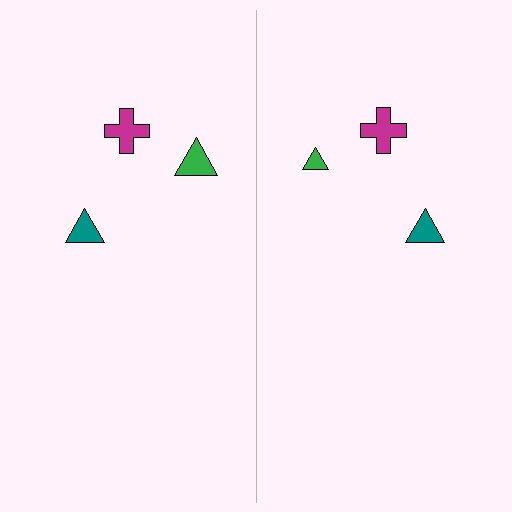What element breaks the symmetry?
The green triangle on the right side has a different size than its mirror counterpart.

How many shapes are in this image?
There are 6 shapes in this image.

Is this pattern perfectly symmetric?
No, the pattern is not perfectly symmetric. The green triangle on the right side has a different size than its mirror counterpart.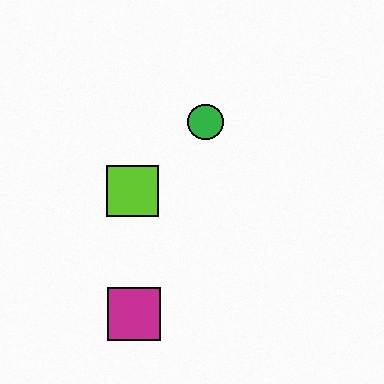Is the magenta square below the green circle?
Yes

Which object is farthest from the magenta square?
The green circle is farthest from the magenta square.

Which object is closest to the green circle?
The lime square is closest to the green circle.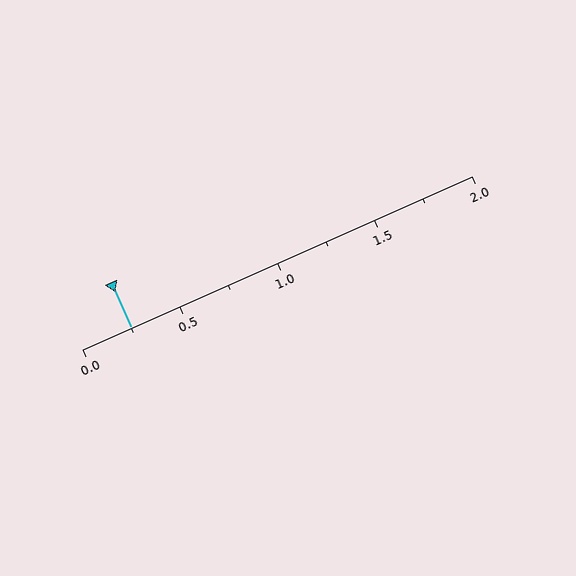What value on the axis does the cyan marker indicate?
The marker indicates approximately 0.25.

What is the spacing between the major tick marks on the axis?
The major ticks are spaced 0.5 apart.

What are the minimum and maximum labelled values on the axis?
The axis runs from 0.0 to 2.0.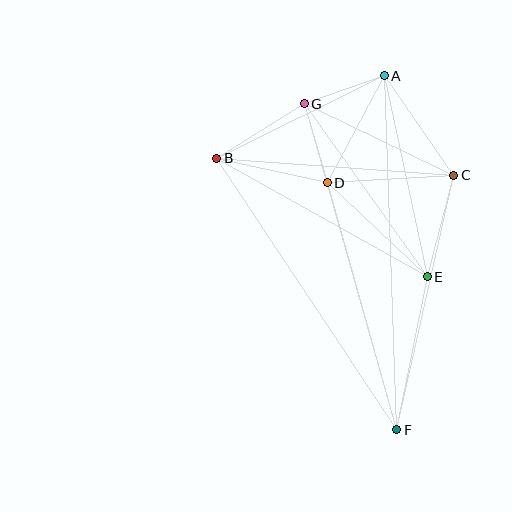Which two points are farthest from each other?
Points A and F are farthest from each other.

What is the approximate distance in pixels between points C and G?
The distance between C and G is approximately 166 pixels.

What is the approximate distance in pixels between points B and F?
The distance between B and F is approximately 326 pixels.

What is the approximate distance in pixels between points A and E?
The distance between A and E is approximately 206 pixels.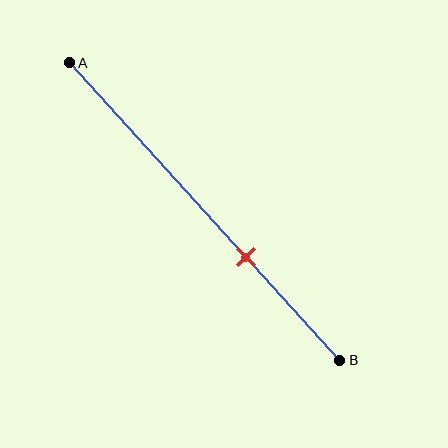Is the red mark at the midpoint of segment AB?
No, the mark is at about 65% from A, not at the 50% midpoint.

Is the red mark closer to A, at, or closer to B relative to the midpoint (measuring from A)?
The red mark is closer to point B than the midpoint of segment AB.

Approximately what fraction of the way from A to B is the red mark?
The red mark is approximately 65% of the way from A to B.